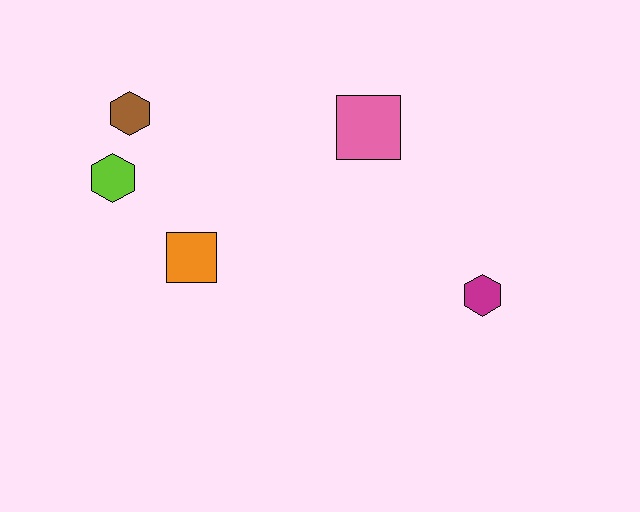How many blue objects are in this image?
There are no blue objects.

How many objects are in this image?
There are 5 objects.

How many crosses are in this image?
There are no crosses.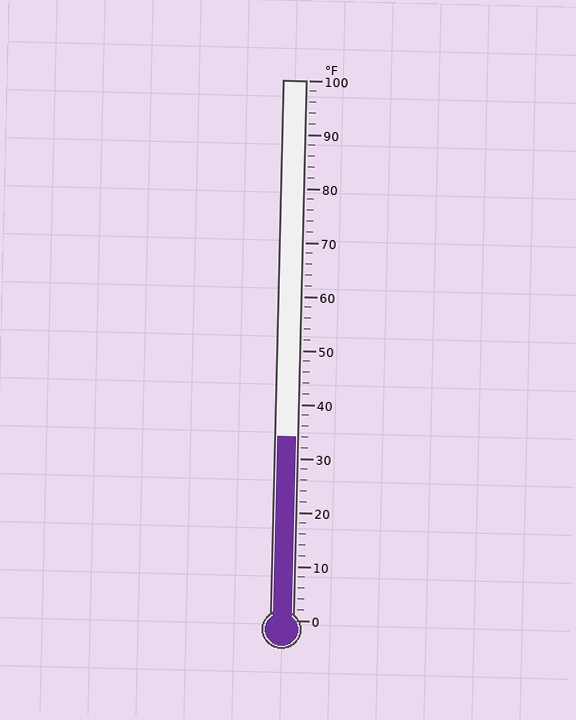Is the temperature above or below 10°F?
The temperature is above 10°F.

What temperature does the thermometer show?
The thermometer shows approximately 34°F.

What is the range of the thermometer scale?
The thermometer scale ranges from 0°F to 100°F.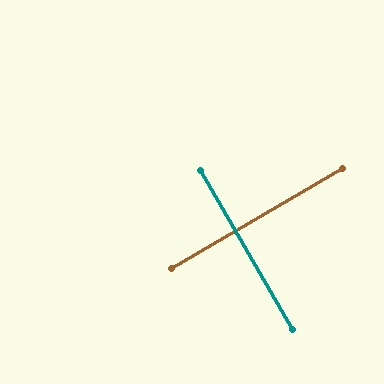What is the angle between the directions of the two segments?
Approximately 90 degrees.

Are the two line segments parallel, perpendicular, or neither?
Perpendicular — they meet at approximately 90°.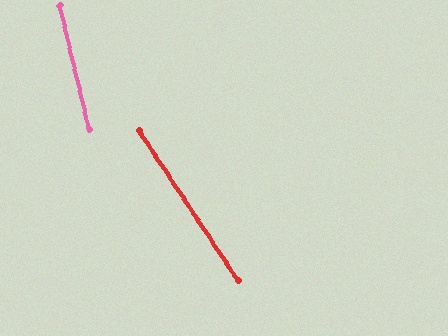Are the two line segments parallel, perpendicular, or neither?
Neither parallel nor perpendicular — they differ by about 20°.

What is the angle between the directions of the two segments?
Approximately 20 degrees.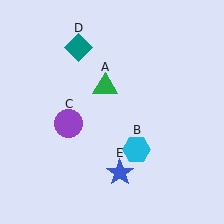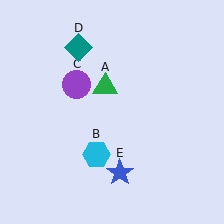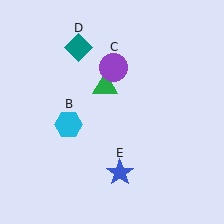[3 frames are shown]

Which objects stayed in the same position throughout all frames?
Green triangle (object A) and teal diamond (object D) and blue star (object E) remained stationary.